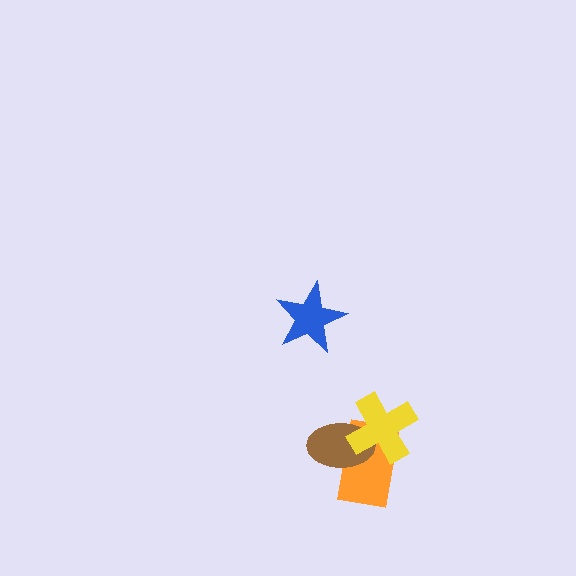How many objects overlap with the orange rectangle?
2 objects overlap with the orange rectangle.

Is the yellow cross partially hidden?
No, no other shape covers it.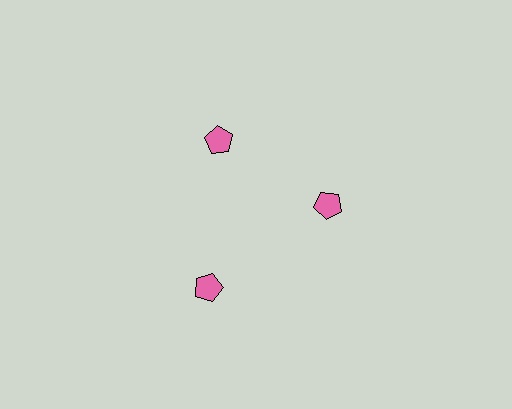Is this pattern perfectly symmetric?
No. The 3 pink pentagons are arranged in a ring, but one element near the 7 o'clock position is pushed outward from the center, breaking the 3-fold rotational symmetry.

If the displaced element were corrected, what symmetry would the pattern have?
It would have 3-fold rotational symmetry — the pattern would map onto itself every 120 degrees.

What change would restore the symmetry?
The symmetry would be restored by moving it inward, back onto the ring so that all 3 pentagons sit at equal angles and equal distance from the center.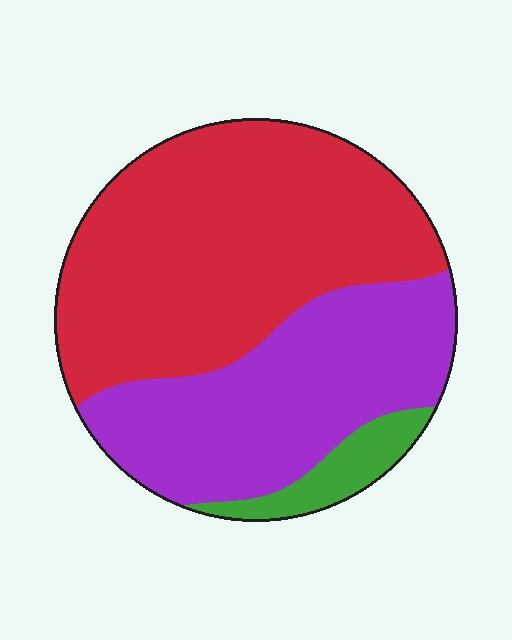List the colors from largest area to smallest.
From largest to smallest: red, purple, green.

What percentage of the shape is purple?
Purple covers roughly 40% of the shape.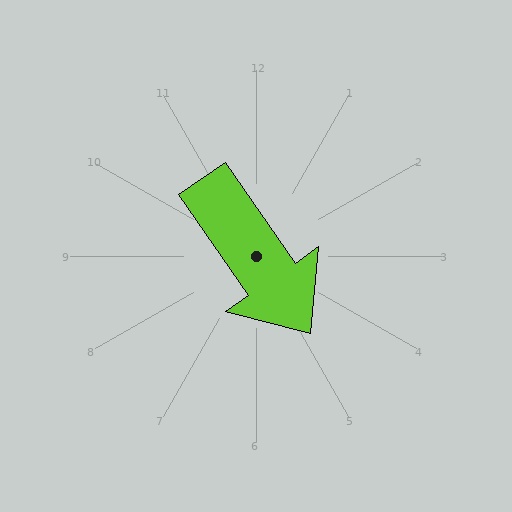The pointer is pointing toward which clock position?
Roughly 5 o'clock.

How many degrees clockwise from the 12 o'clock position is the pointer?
Approximately 145 degrees.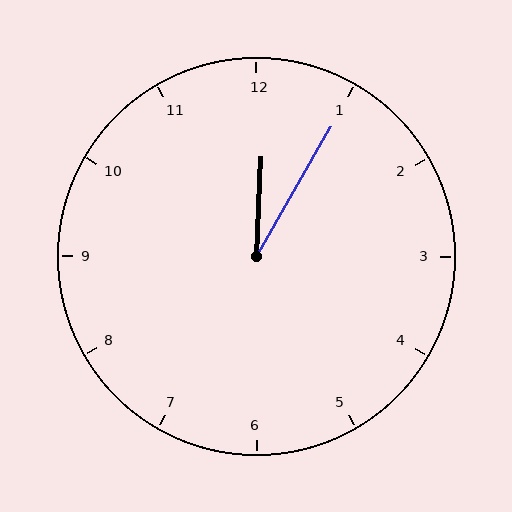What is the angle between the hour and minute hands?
Approximately 28 degrees.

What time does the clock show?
12:05.